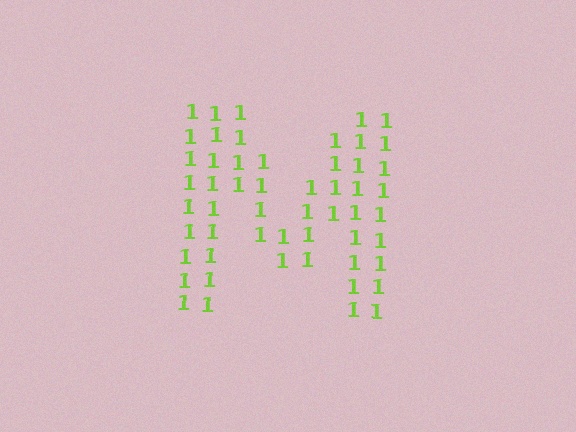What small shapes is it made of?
It is made of small digit 1's.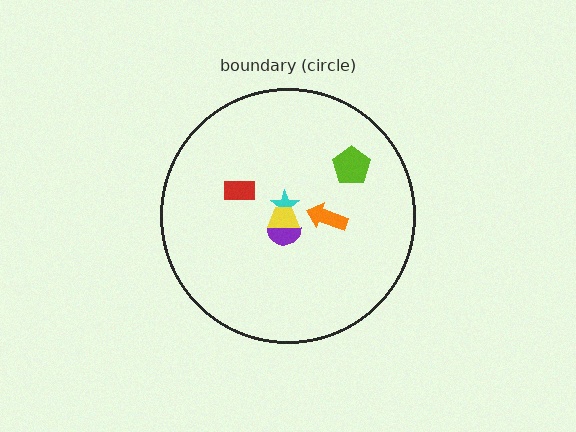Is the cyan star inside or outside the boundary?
Inside.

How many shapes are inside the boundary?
6 inside, 0 outside.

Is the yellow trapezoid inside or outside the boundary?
Inside.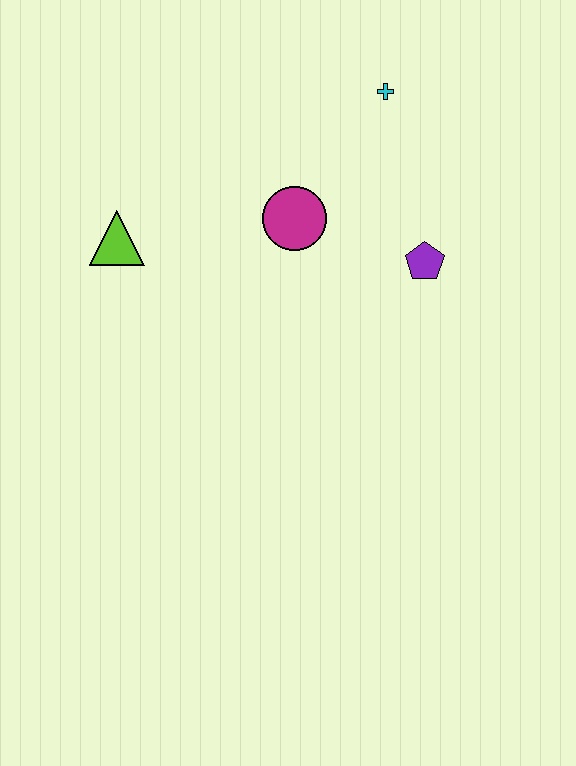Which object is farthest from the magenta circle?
The lime triangle is farthest from the magenta circle.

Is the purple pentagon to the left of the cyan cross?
No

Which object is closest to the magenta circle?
The purple pentagon is closest to the magenta circle.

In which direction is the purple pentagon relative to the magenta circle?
The purple pentagon is to the right of the magenta circle.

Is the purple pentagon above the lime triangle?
No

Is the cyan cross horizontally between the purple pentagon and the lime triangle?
Yes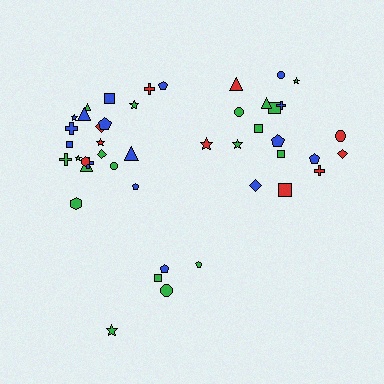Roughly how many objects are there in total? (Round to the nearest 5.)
Roughly 45 objects in total.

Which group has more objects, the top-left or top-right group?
The top-left group.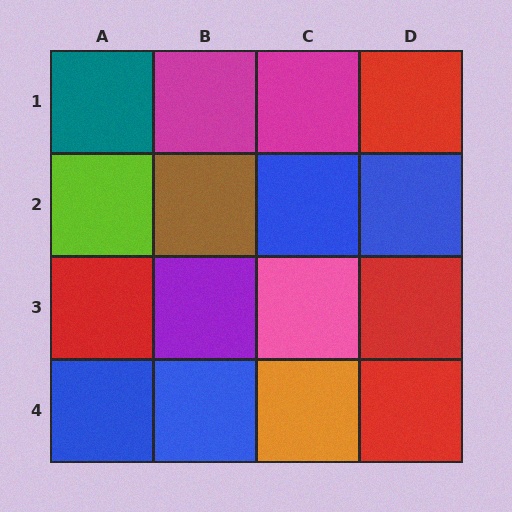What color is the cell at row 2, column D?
Blue.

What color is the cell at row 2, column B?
Brown.